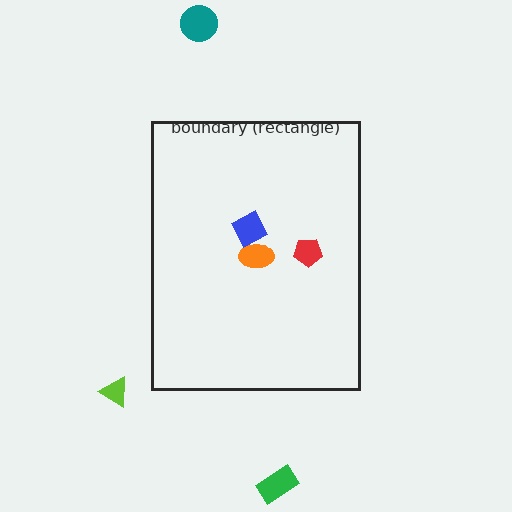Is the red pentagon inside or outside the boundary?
Inside.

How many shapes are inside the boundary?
3 inside, 3 outside.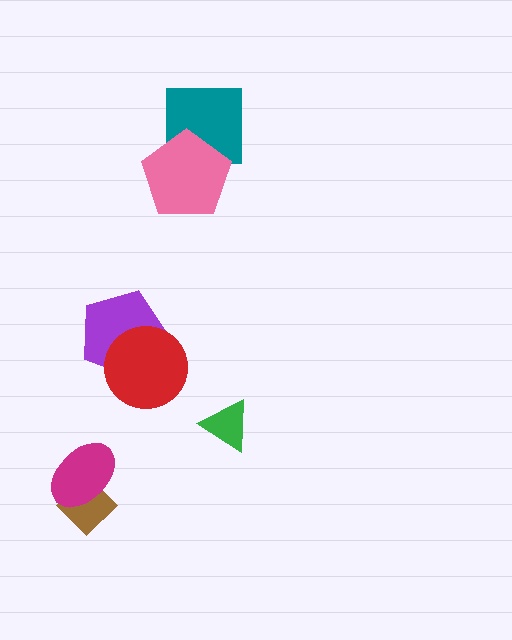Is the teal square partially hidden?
Yes, it is partially covered by another shape.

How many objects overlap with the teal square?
1 object overlaps with the teal square.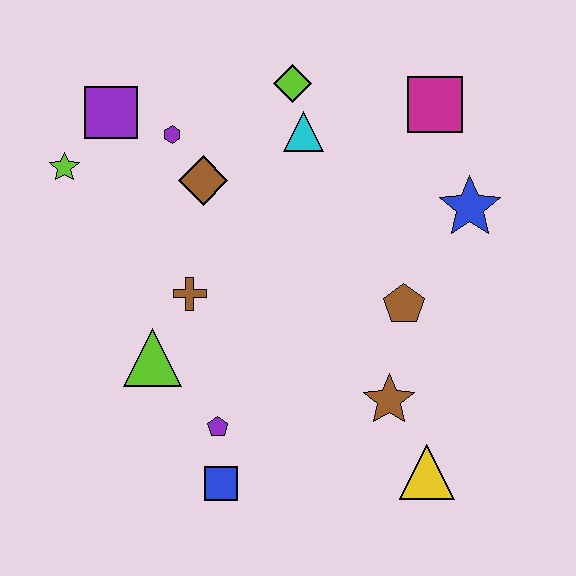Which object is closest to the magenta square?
The blue star is closest to the magenta square.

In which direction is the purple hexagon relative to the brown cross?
The purple hexagon is above the brown cross.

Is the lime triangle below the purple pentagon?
No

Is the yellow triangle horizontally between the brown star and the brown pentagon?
No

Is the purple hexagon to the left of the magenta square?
Yes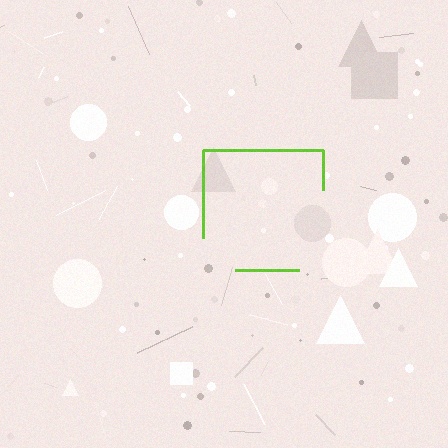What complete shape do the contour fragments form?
The contour fragments form a square.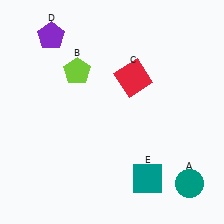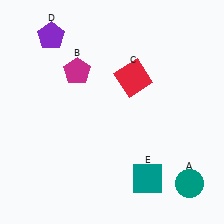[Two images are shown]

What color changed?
The pentagon (B) changed from lime in Image 1 to magenta in Image 2.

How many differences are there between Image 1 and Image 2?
There is 1 difference between the two images.